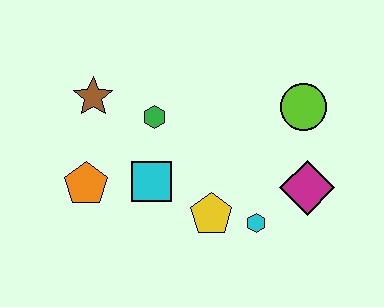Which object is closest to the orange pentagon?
The cyan square is closest to the orange pentagon.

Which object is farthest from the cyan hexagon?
The brown star is farthest from the cyan hexagon.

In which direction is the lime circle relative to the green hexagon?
The lime circle is to the right of the green hexagon.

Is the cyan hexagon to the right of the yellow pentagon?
Yes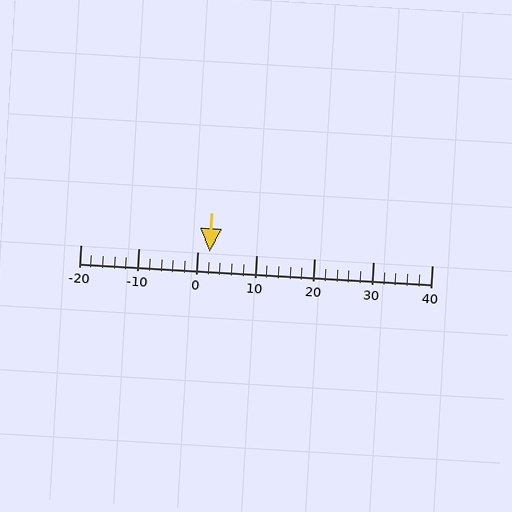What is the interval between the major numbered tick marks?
The major tick marks are spaced 10 units apart.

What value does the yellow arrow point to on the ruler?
The yellow arrow points to approximately 2.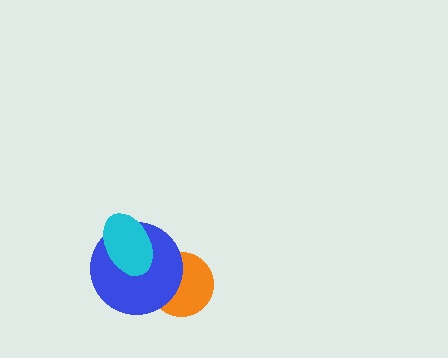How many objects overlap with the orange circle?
1 object overlaps with the orange circle.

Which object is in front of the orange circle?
The blue circle is in front of the orange circle.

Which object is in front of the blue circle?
The cyan ellipse is in front of the blue circle.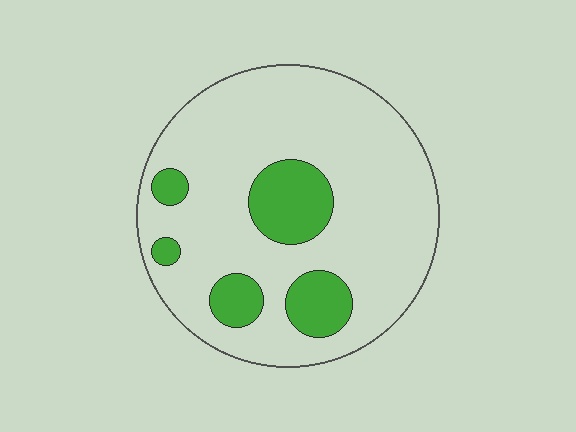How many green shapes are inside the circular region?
5.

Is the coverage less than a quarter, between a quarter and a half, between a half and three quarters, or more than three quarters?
Less than a quarter.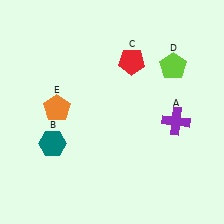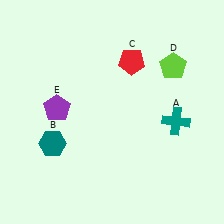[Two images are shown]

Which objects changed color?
A changed from purple to teal. E changed from orange to purple.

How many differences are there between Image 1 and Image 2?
There are 2 differences between the two images.